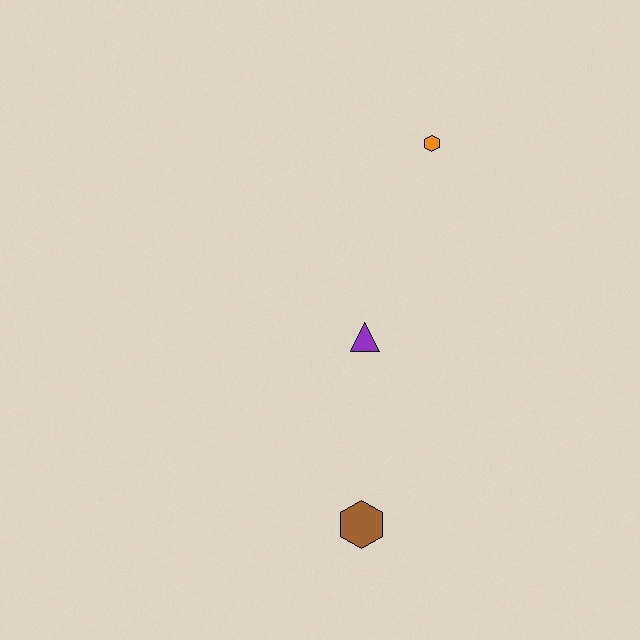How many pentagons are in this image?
There are no pentagons.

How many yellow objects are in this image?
There are no yellow objects.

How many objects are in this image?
There are 3 objects.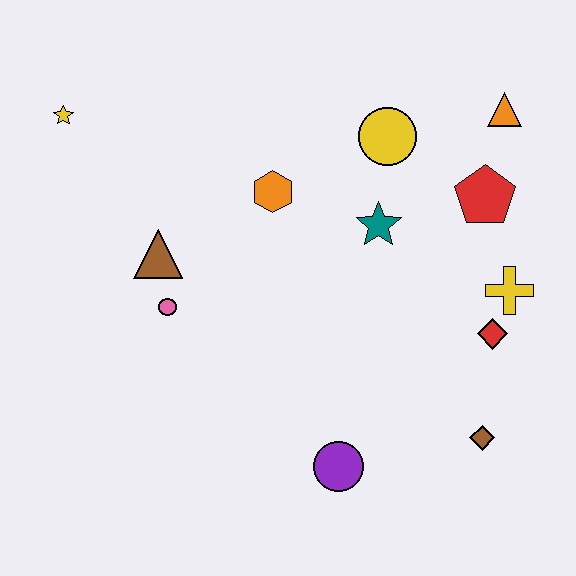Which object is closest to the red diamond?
The yellow cross is closest to the red diamond.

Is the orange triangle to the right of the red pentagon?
Yes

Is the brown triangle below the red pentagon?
Yes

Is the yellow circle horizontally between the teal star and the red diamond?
Yes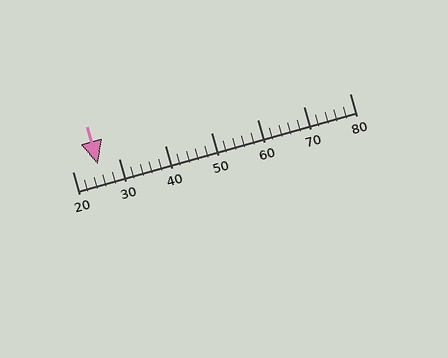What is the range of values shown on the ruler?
The ruler shows values from 20 to 80.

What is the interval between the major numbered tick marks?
The major tick marks are spaced 10 units apart.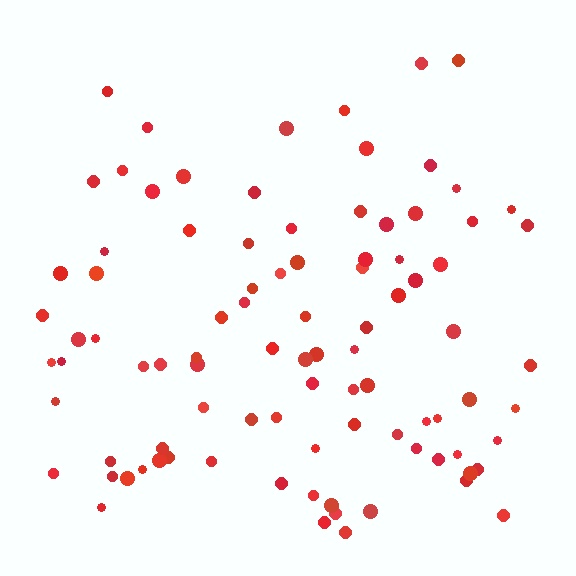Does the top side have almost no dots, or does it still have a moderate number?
Still a moderate number, just noticeably fewer than the bottom.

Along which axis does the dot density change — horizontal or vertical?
Vertical.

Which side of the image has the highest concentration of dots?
The bottom.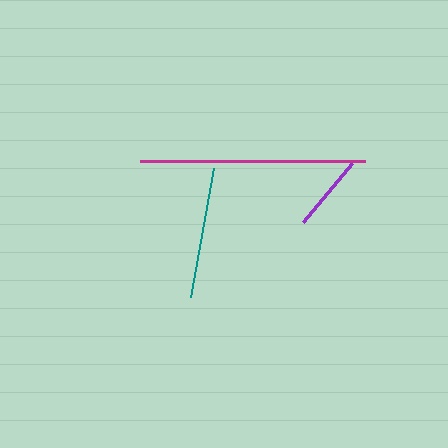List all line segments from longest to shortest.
From longest to shortest: magenta, teal, purple.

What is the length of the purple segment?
The purple segment is approximately 76 pixels long.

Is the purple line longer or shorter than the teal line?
The teal line is longer than the purple line.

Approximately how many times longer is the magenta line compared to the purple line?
The magenta line is approximately 2.9 times the length of the purple line.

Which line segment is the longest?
The magenta line is the longest at approximately 225 pixels.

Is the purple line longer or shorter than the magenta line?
The magenta line is longer than the purple line.